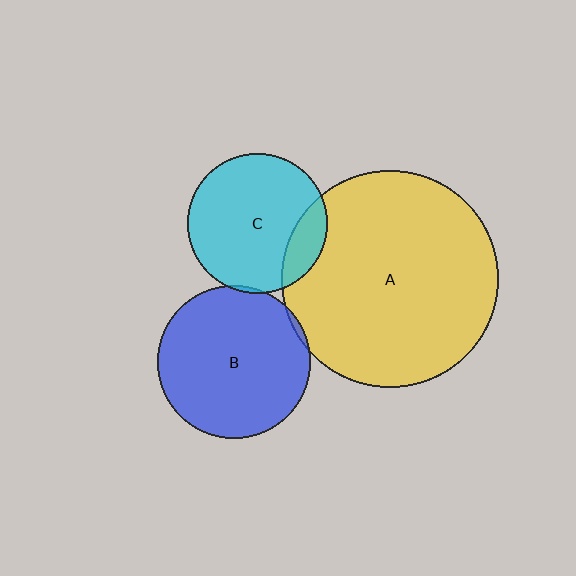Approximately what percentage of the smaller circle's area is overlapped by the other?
Approximately 15%.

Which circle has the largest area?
Circle A (yellow).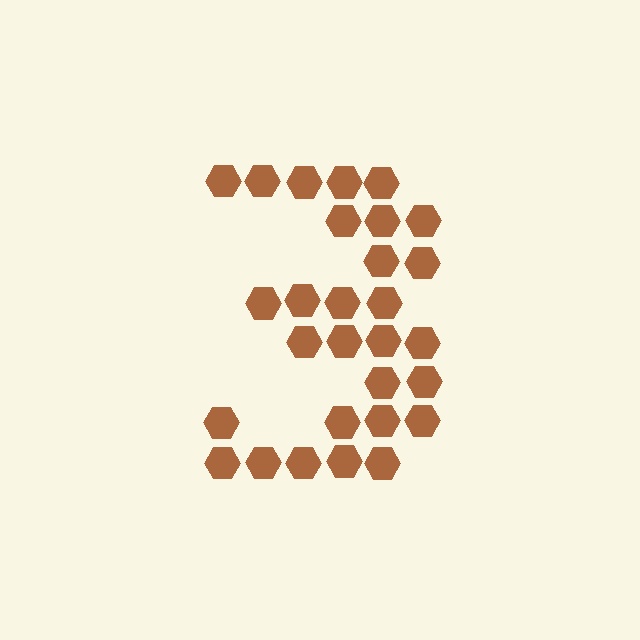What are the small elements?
The small elements are hexagons.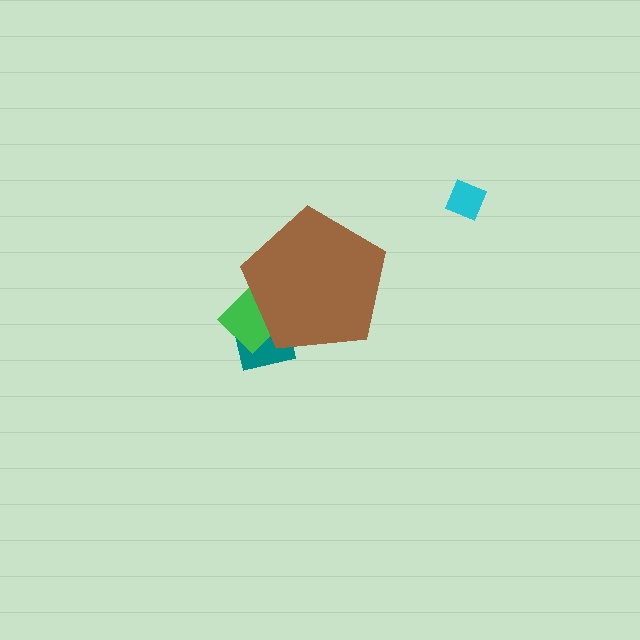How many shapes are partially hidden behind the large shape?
2 shapes are partially hidden.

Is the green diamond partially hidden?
Yes, the green diamond is partially hidden behind the brown pentagon.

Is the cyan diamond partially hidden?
No, the cyan diamond is fully visible.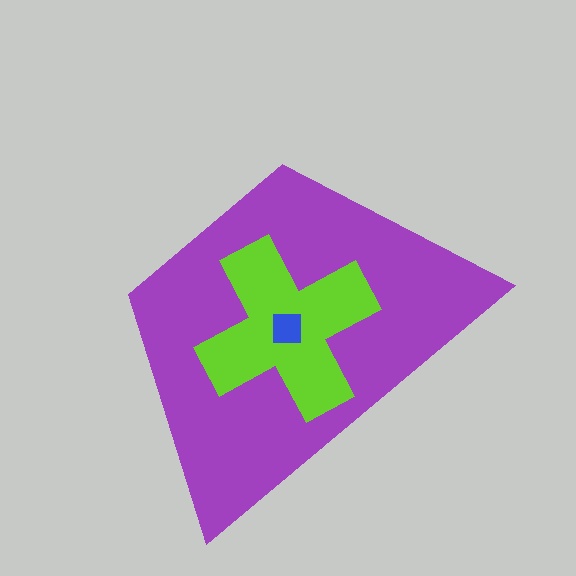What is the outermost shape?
The purple trapezoid.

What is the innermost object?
The blue square.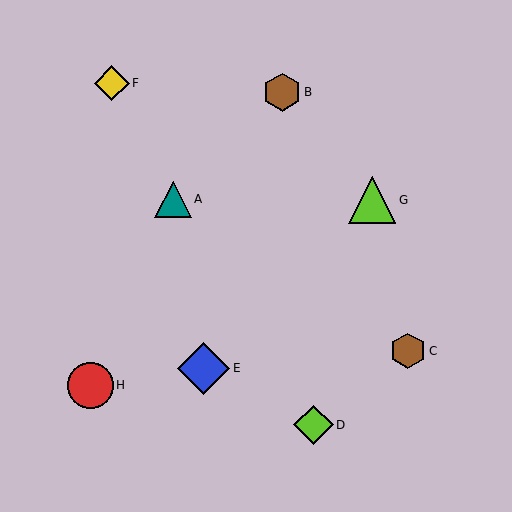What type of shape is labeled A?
Shape A is a teal triangle.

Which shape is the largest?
The blue diamond (labeled E) is the largest.